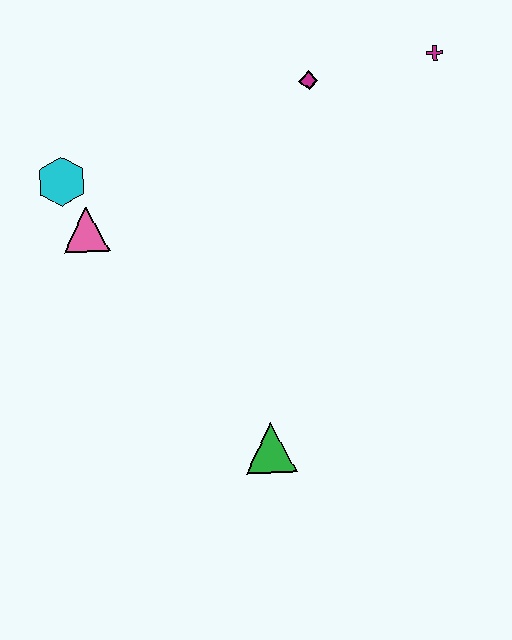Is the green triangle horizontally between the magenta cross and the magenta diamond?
No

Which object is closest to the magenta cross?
The magenta diamond is closest to the magenta cross.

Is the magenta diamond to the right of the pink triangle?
Yes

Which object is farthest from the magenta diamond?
The green triangle is farthest from the magenta diamond.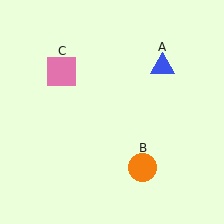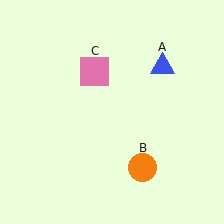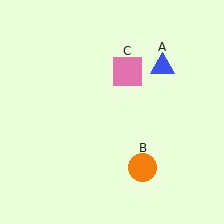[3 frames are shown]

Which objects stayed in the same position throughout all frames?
Blue triangle (object A) and orange circle (object B) remained stationary.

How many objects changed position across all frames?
1 object changed position: pink square (object C).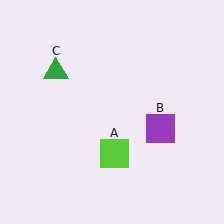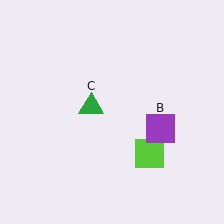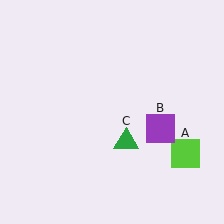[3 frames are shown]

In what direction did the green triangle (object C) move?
The green triangle (object C) moved down and to the right.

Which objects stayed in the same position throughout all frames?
Purple square (object B) remained stationary.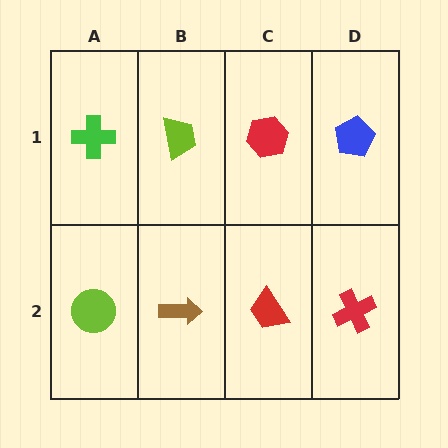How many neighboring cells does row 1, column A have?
2.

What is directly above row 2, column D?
A blue pentagon.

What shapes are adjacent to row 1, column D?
A red cross (row 2, column D), a red hexagon (row 1, column C).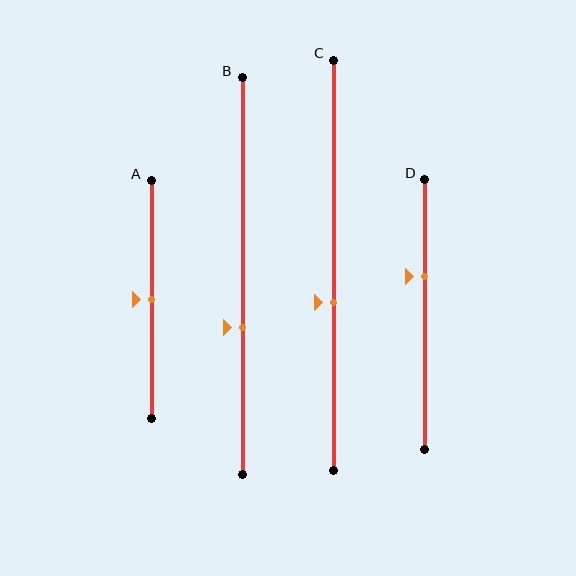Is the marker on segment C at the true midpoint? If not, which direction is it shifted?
No, the marker on segment C is shifted downward by about 9% of the segment length.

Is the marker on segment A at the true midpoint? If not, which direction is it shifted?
Yes, the marker on segment A is at the true midpoint.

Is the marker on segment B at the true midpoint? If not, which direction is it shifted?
No, the marker on segment B is shifted downward by about 13% of the segment length.